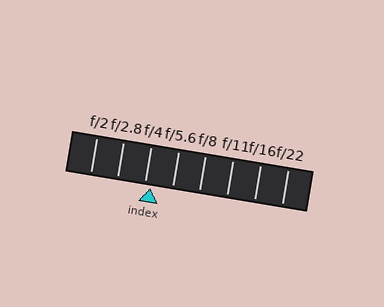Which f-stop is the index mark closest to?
The index mark is closest to f/4.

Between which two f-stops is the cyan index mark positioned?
The index mark is between f/4 and f/5.6.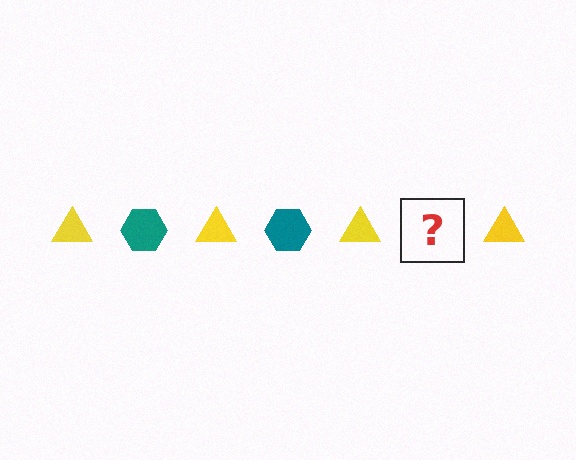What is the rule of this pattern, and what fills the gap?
The rule is that the pattern alternates between yellow triangle and teal hexagon. The gap should be filled with a teal hexagon.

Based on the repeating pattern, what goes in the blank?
The blank should be a teal hexagon.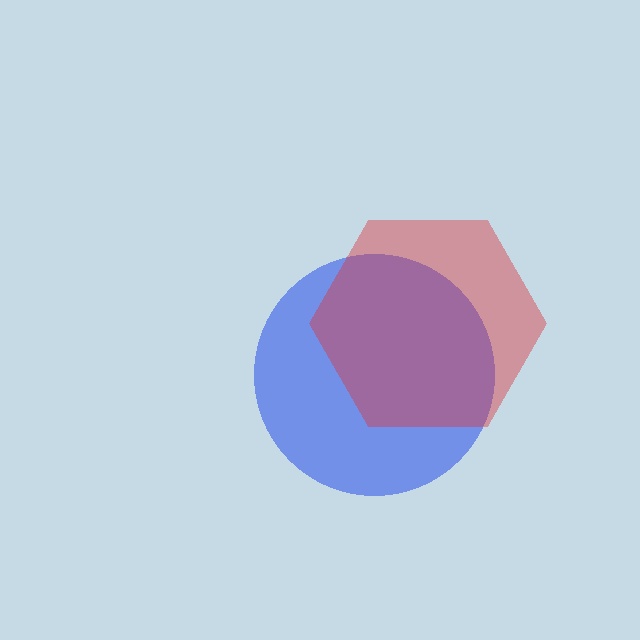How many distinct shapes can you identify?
There are 2 distinct shapes: a blue circle, a red hexagon.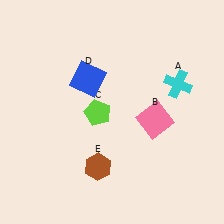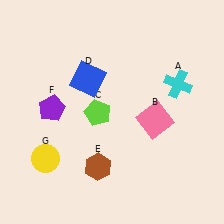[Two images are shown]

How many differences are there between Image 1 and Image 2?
There are 2 differences between the two images.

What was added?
A purple pentagon (F), a yellow circle (G) were added in Image 2.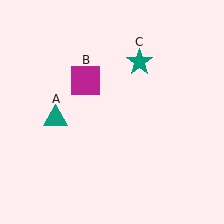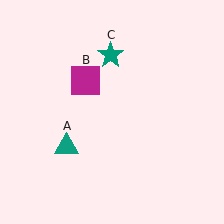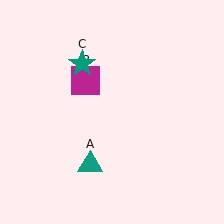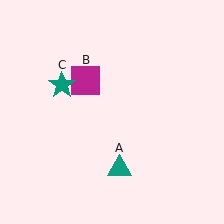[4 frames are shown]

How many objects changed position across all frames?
2 objects changed position: teal triangle (object A), teal star (object C).